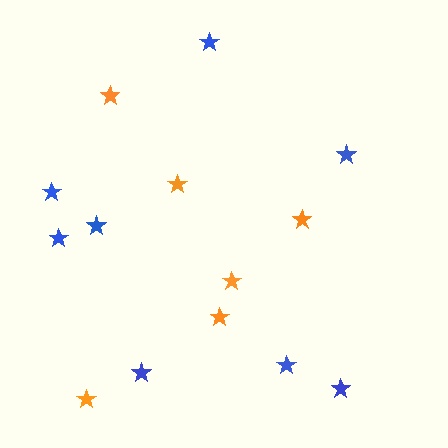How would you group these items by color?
There are 2 groups: one group of orange stars (6) and one group of blue stars (8).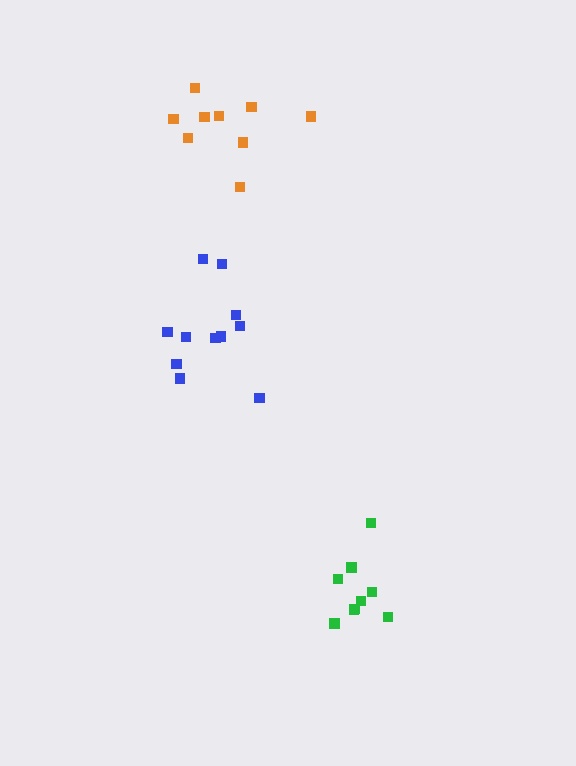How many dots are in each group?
Group 1: 9 dots, Group 2: 9 dots, Group 3: 11 dots (29 total).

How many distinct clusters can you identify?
There are 3 distinct clusters.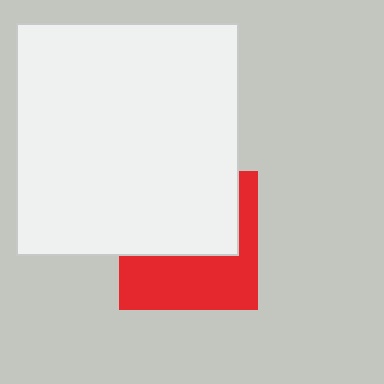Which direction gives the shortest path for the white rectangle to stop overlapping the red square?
Moving up gives the shortest separation.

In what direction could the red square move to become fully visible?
The red square could move down. That would shift it out from behind the white rectangle entirely.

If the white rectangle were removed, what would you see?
You would see the complete red square.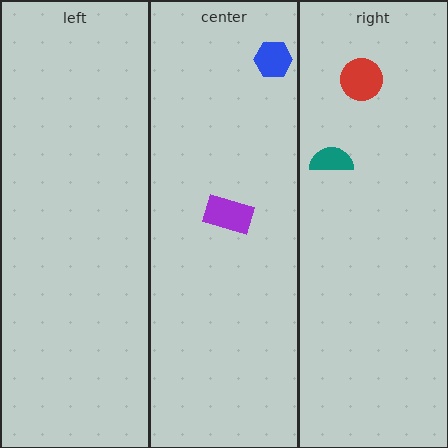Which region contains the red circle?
The right region.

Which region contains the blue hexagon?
The center region.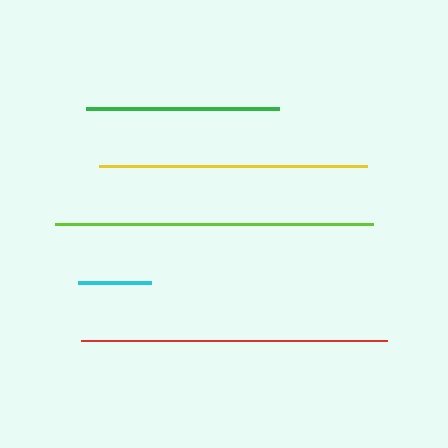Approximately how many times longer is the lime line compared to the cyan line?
The lime line is approximately 4.4 times the length of the cyan line.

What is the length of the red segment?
The red segment is approximately 305 pixels long.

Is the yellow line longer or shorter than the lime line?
The lime line is longer than the yellow line.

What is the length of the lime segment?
The lime segment is approximately 318 pixels long.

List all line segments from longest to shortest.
From longest to shortest: lime, red, yellow, green, cyan.